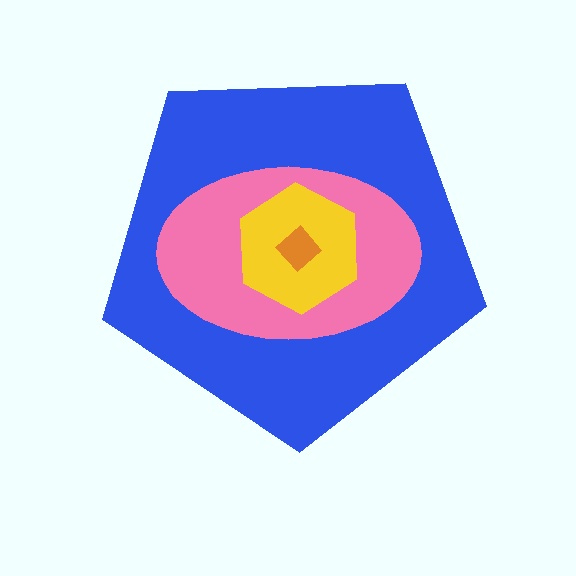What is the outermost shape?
The blue pentagon.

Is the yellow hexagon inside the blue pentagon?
Yes.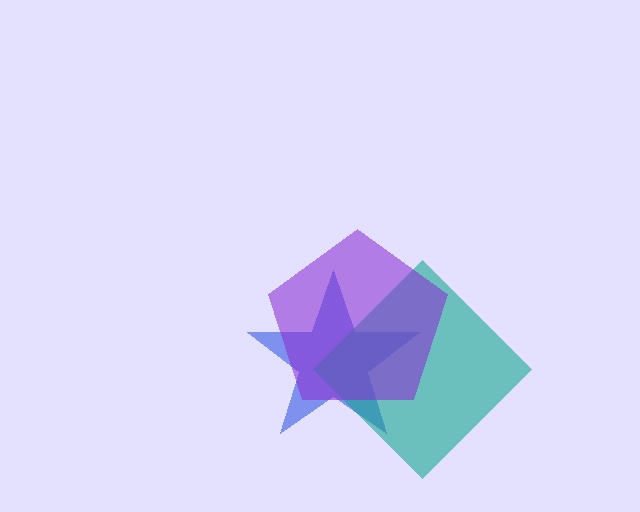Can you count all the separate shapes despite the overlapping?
Yes, there are 3 separate shapes.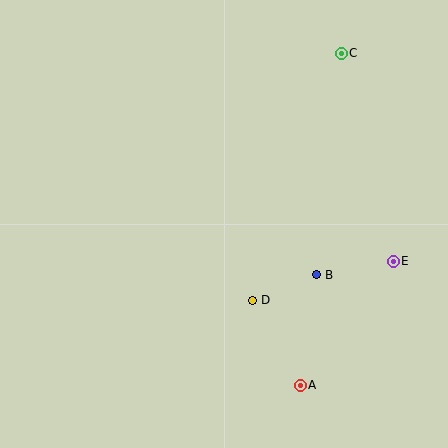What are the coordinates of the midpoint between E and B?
The midpoint between E and B is at (355, 268).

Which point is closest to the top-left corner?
Point C is closest to the top-left corner.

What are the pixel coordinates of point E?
Point E is at (393, 261).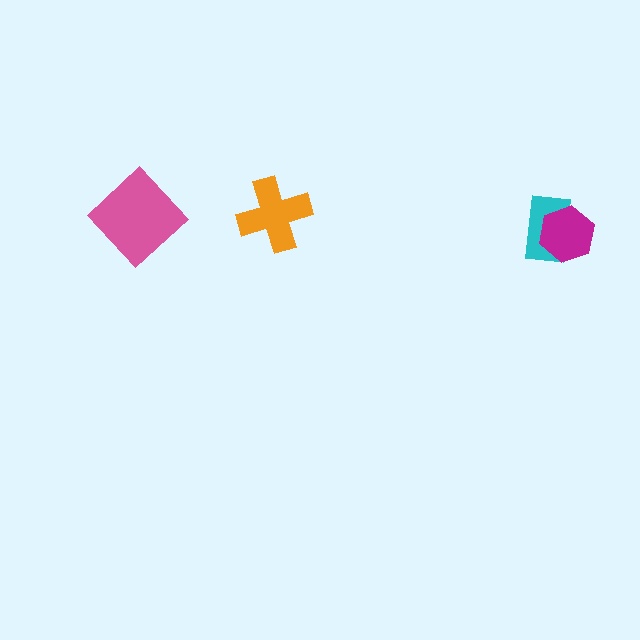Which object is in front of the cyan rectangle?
The magenta hexagon is in front of the cyan rectangle.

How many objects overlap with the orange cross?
0 objects overlap with the orange cross.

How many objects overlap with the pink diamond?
0 objects overlap with the pink diamond.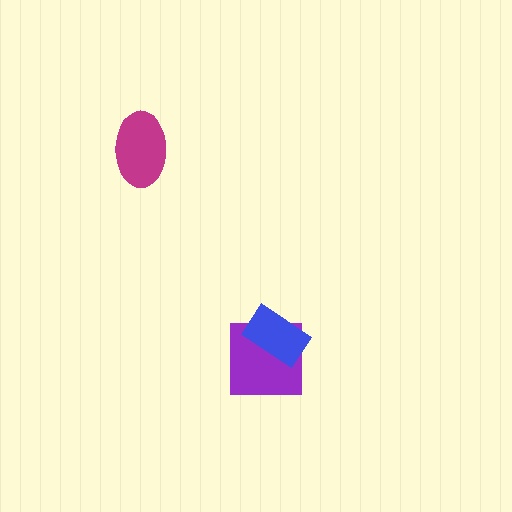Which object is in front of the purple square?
The blue rectangle is in front of the purple square.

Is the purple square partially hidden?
Yes, it is partially covered by another shape.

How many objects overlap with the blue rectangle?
1 object overlaps with the blue rectangle.